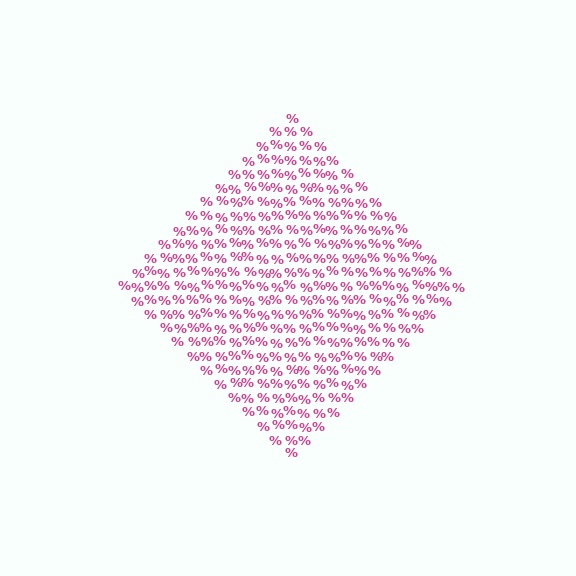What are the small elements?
The small elements are percent signs.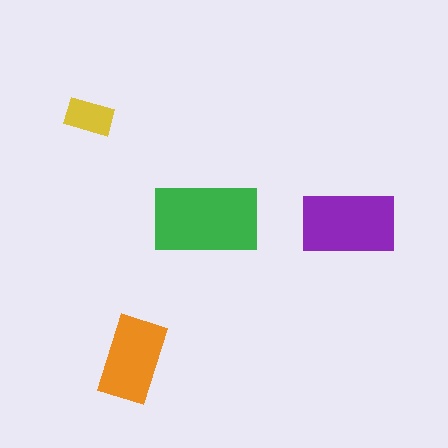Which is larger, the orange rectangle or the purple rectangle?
The purple one.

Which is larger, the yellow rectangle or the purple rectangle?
The purple one.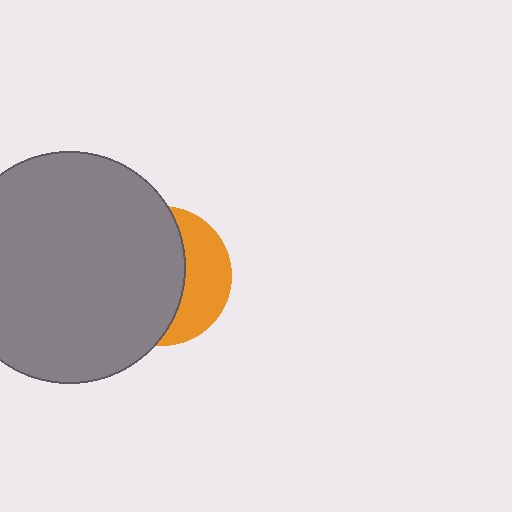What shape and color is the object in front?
The object in front is a gray circle.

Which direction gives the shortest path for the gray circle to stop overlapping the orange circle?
Moving left gives the shortest separation.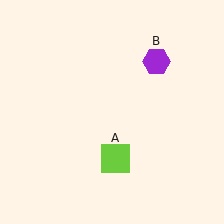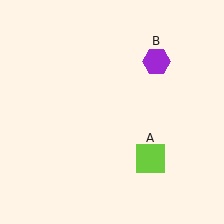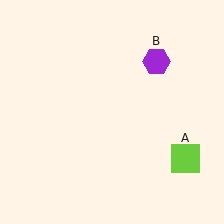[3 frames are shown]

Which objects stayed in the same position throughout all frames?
Purple hexagon (object B) remained stationary.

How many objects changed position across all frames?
1 object changed position: lime square (object A).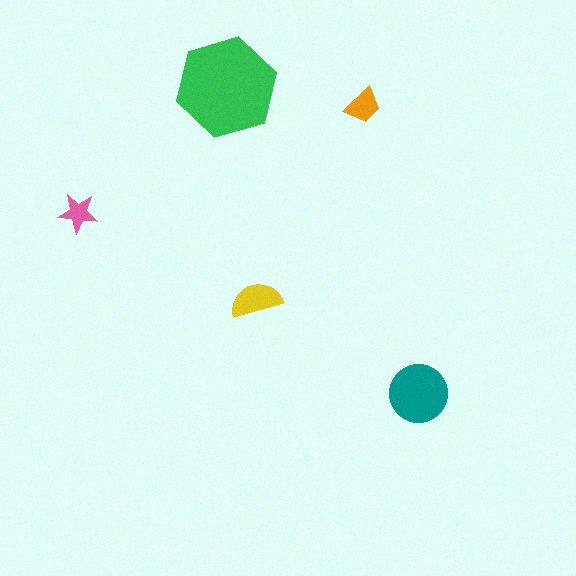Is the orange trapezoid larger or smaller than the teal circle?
Smaller.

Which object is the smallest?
The pink star.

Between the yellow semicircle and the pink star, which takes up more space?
The yellow semicircle.